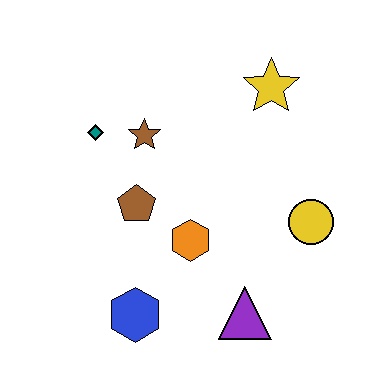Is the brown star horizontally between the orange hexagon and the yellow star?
No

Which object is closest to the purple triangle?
The orange hexagon is closest to the purple triangle.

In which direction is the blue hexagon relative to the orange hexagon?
The blue hexagon is below the orange hexagon.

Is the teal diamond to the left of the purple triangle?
Yes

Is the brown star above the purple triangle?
Yes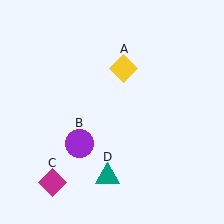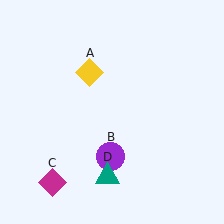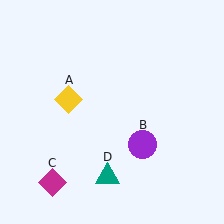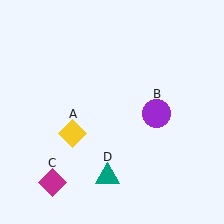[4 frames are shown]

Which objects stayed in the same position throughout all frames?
Magenta diamond (object C) and teal triangle (object D) remained stationary.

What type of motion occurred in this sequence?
The yellow diamond (object A), purple circle (object B) rotated counterclockwise around the center of the scene.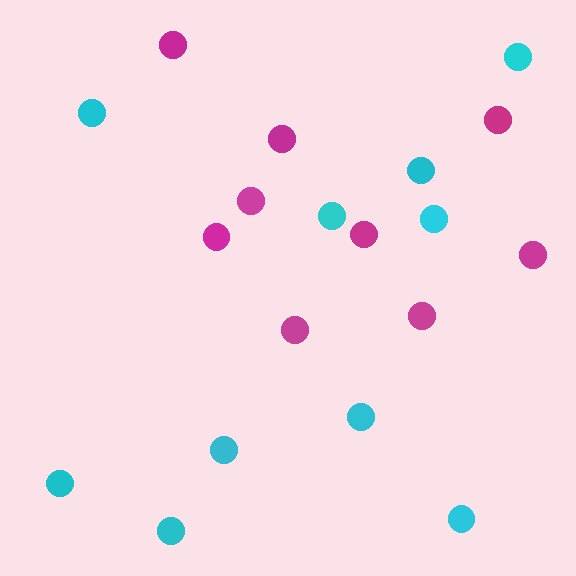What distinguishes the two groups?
There are 2 groups: one group of magenta circles (9) and one group of cyan circles (10).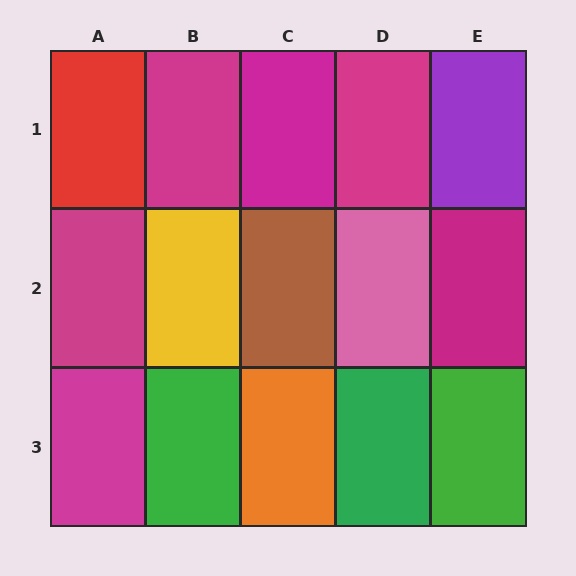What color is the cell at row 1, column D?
Magenta.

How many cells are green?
3 cells are green.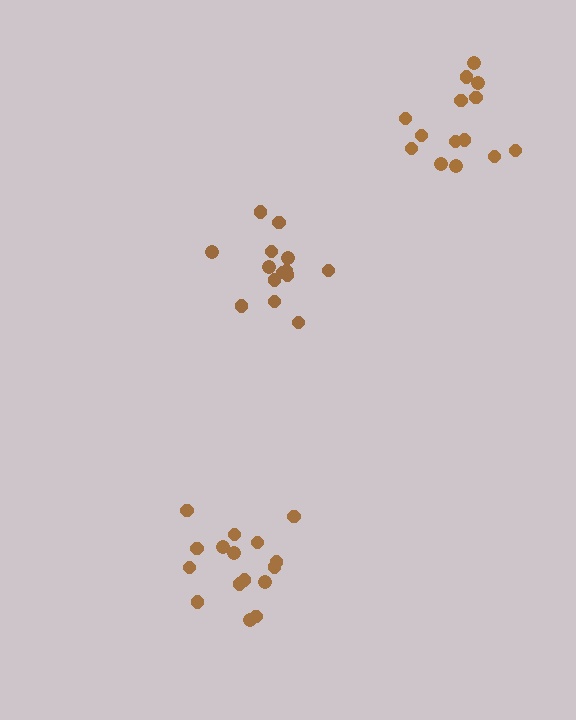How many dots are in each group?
Group 1: 14 dots, Group 2: 14 dots, Group 3: 16 dots (44 total).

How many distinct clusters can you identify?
There are 3 distinct clusters.